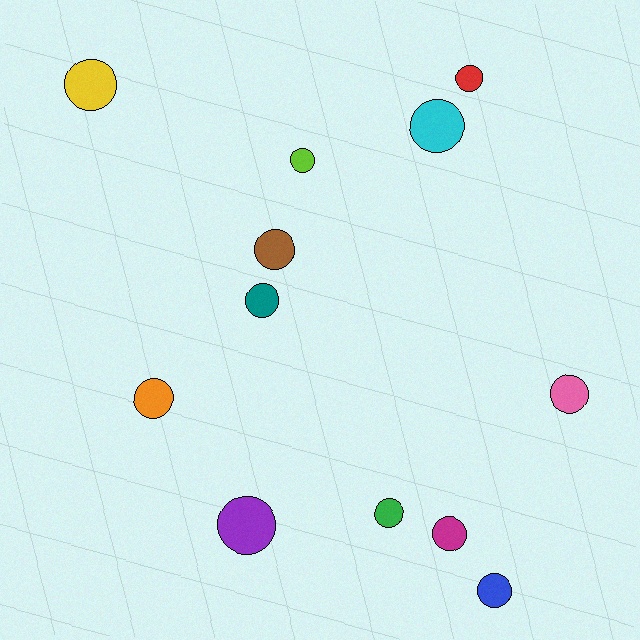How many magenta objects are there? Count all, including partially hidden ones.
There is 1 magenta object.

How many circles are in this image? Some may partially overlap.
There are 12 circles.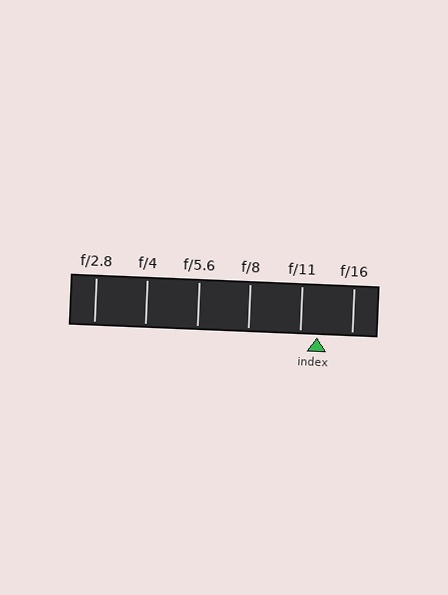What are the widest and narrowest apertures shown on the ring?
The widest aperture shown is f/2.8 and the narrowest is f/16.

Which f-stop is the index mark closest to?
The index mark is closest to f/11.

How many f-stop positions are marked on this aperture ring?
There are 6 f-stop positions marked.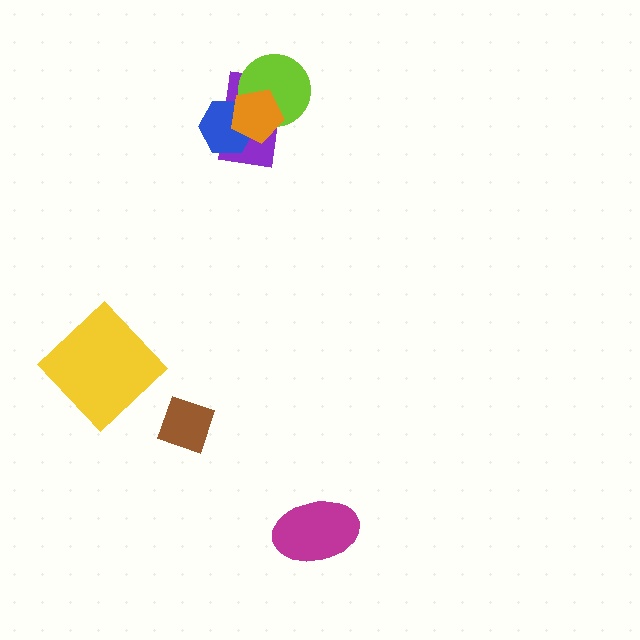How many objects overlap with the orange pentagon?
3 objects overlap with the orange pentagon.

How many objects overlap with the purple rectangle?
3 objects overlap with the purple rectangle.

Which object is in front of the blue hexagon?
The orange pentagon is in front of the blue hexagon.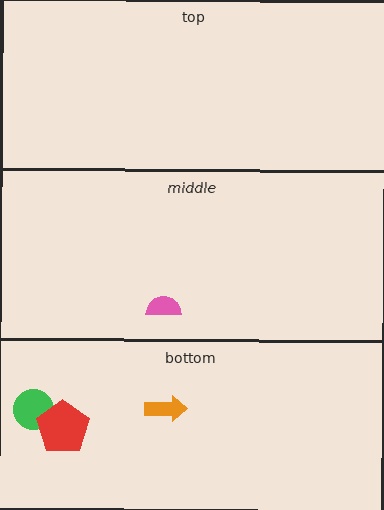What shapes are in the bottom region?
The green circle, the red pentagon, the orange arrow.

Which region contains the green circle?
The bottom region.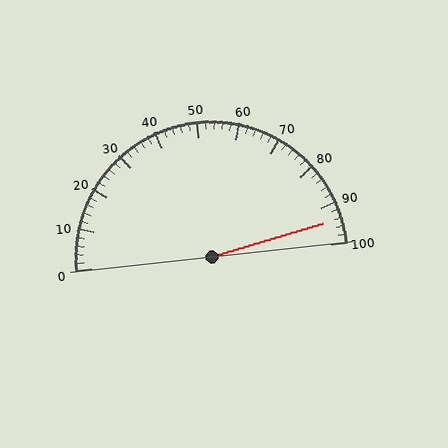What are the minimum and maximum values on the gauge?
The gauge ranges from 0 to 100.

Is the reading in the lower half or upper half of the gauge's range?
The reading is in the upper half of the range (0 to 100).